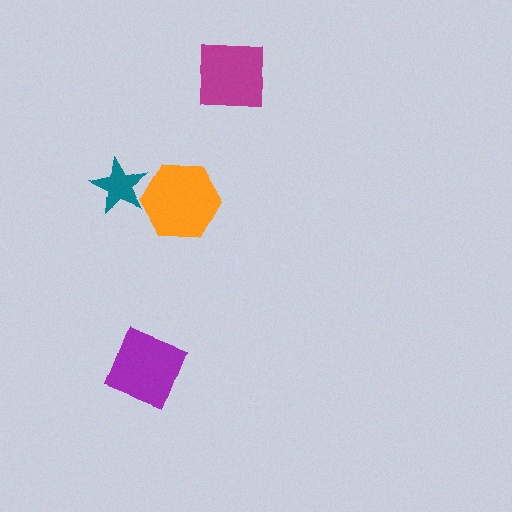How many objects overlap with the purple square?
0 objects overlap with the purple square.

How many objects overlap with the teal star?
1 object overlaps with the teal star.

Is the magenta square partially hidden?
No, no other shape covers it.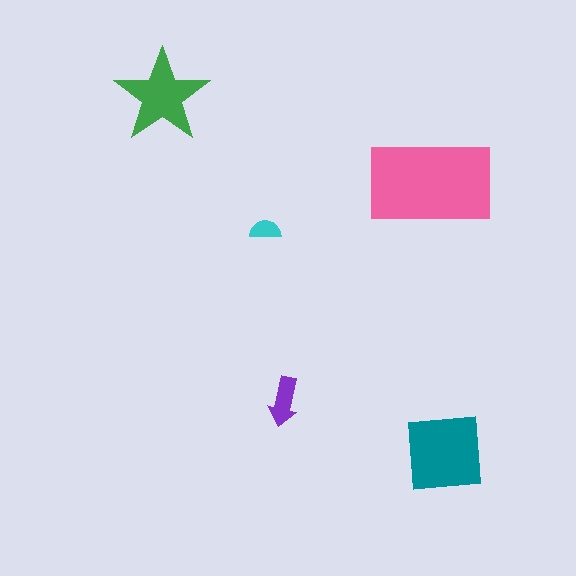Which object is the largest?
The pink rectangle.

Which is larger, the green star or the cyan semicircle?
The green star.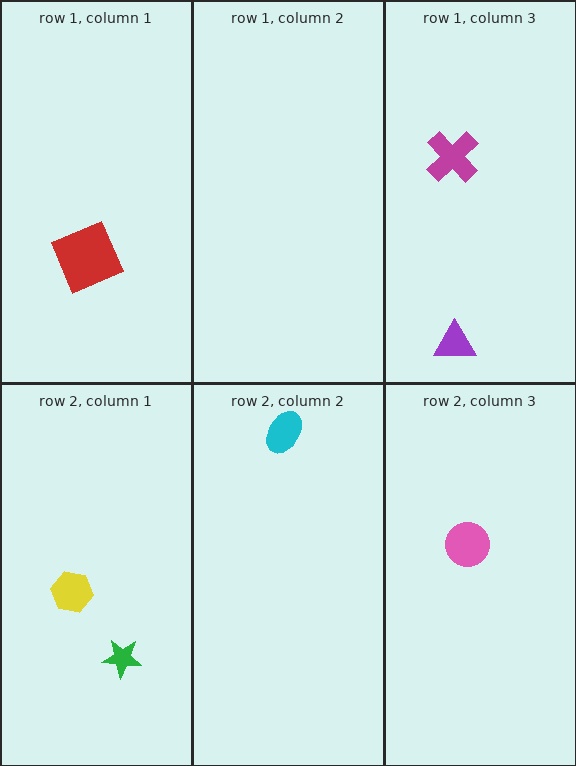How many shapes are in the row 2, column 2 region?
1.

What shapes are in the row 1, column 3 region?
The purple triangle, the magenta cross.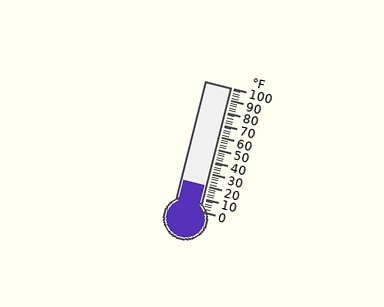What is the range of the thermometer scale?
The thermometer scale ranges from 0°F to 100°F.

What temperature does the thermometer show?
The thermometer shows approximately 20°F.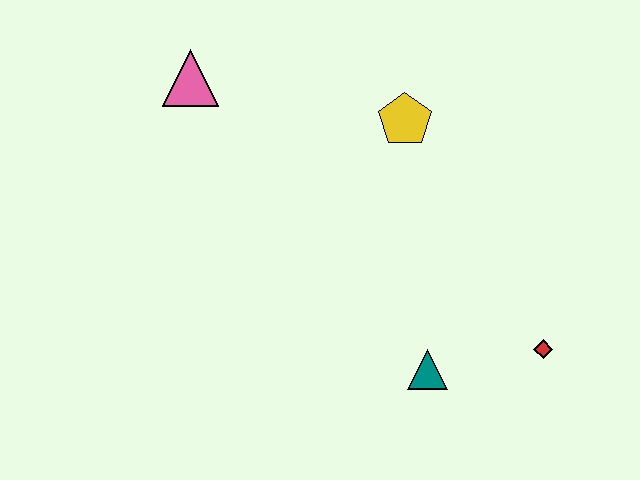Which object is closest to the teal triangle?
The red diamond is closest to the teal triangle.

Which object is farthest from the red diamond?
The pink triangle is farthest from the red diamond.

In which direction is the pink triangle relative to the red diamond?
The pink triangle is to the left of the red diamond.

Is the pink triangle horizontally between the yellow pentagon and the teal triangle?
No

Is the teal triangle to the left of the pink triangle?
No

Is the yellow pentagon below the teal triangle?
No